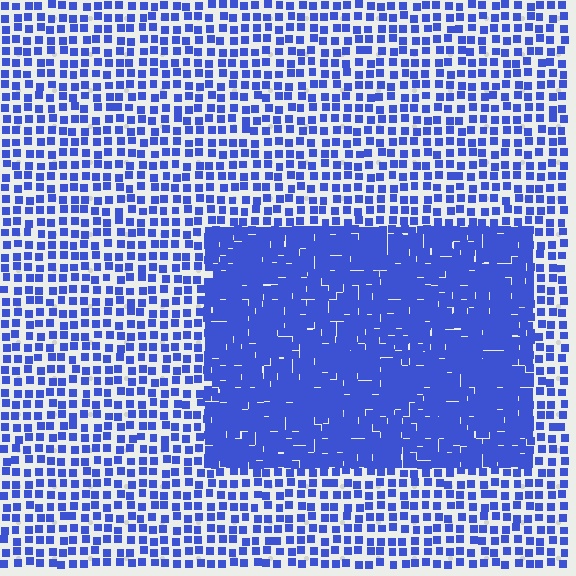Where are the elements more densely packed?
The elements are more densely packed inside the rectangle boundary.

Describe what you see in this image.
The image contains small blue elements arranged at two different densities. A rectangle-shaped region is visible where the elements are more densely packed than the surrounding area.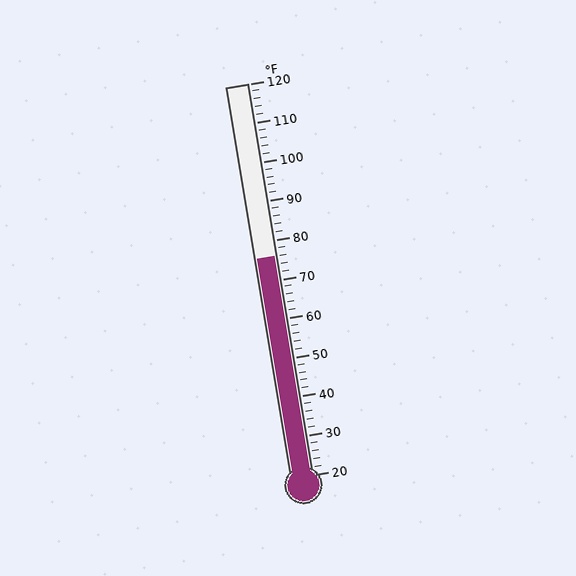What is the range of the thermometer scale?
The thermometer scale ranges from 20°F to 120°F.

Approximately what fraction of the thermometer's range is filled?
The thermometer is filled to approximately 55% of its range.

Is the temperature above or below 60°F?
The temperature is above 60°F.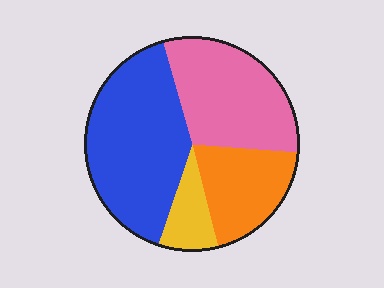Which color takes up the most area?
Blue, at roughly 40%.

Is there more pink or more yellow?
Pink.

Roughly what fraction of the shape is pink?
Pink covers 31% of the shape.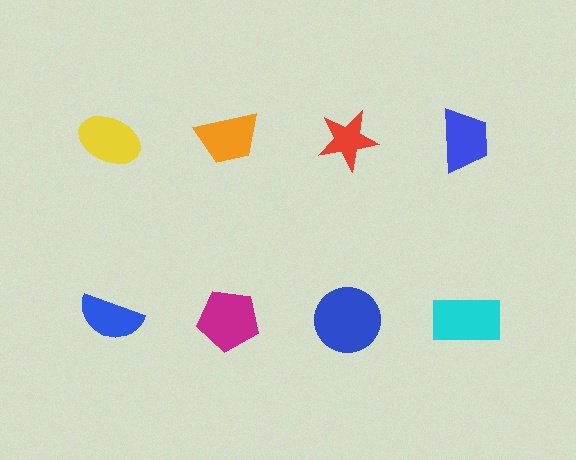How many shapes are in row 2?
4 shapes.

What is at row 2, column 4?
A cyan rectangle.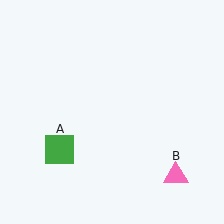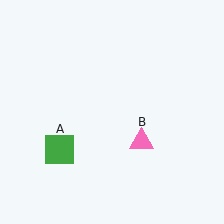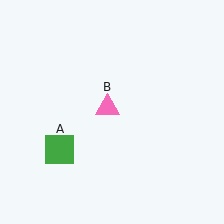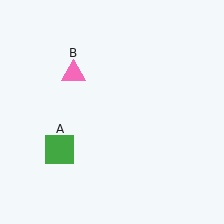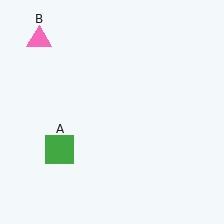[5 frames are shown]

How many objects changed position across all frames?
1 object changed position: pink triangle (object B).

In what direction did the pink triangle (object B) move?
The pink triangle (object B) moved up and to the left.